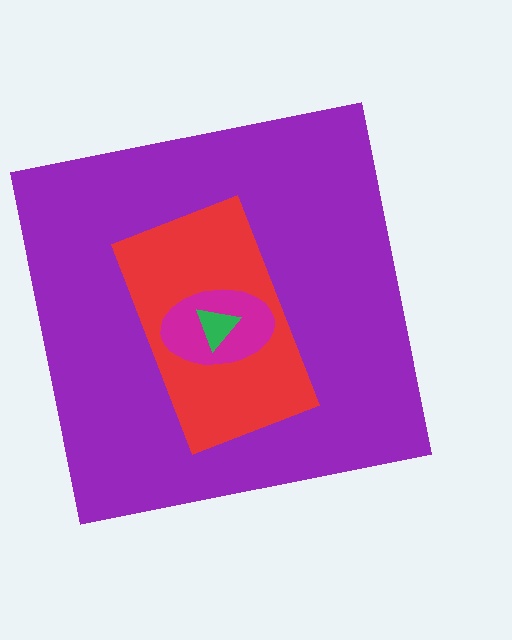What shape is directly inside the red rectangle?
The magenta ellipse.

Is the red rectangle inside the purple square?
Yes.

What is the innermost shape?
The green triangle.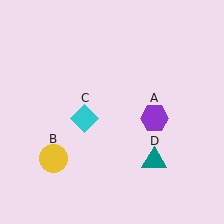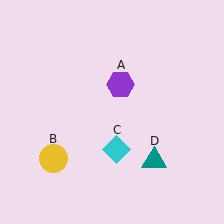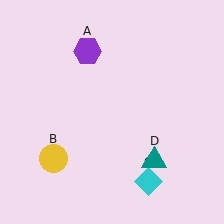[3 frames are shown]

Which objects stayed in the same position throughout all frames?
Yellow circle (object B) and teal triangle (object D) remained stationary.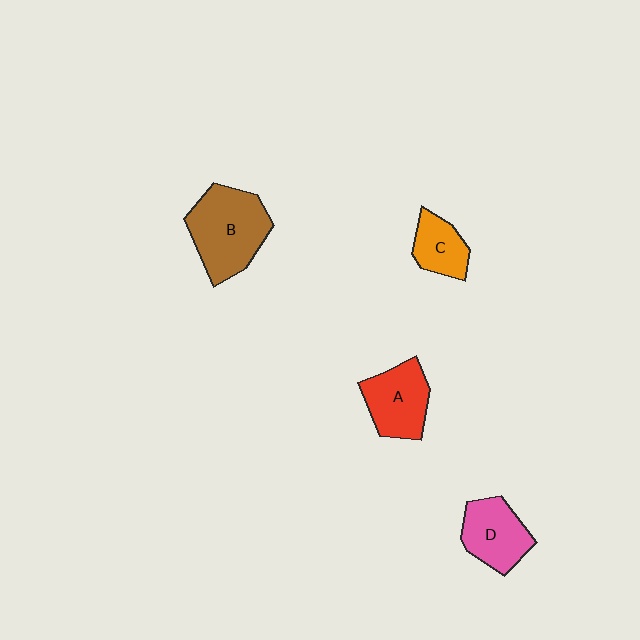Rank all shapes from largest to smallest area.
From largest to smallest: B (brown), A (red), D (pink), C (orange).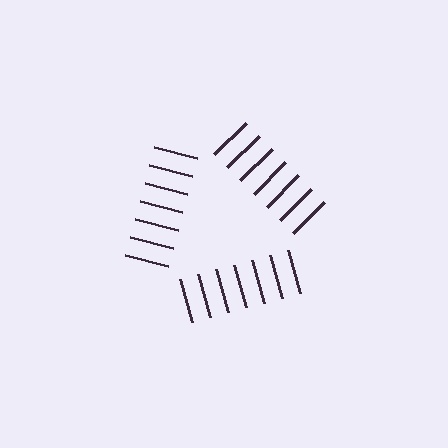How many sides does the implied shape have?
3 sides — the line-ends trace a triangle.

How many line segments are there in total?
21 — 7 along each of the 3 edges.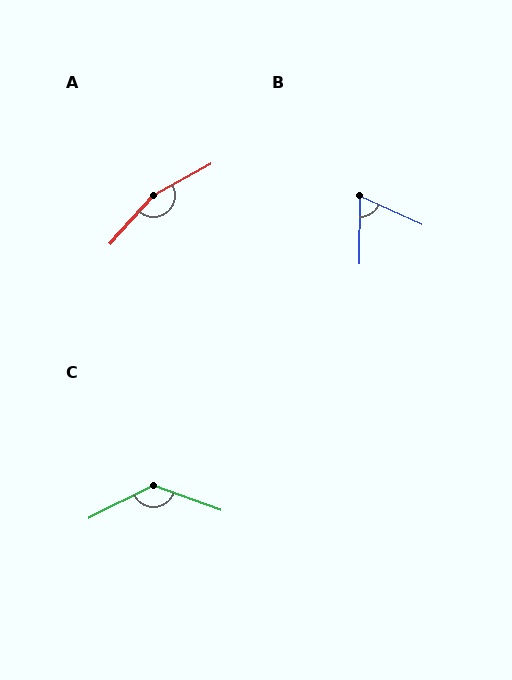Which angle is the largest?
A, at approximately 161 degrees.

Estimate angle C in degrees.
Approximately 133 degrees.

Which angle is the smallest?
B, at approximately 65 degrees.